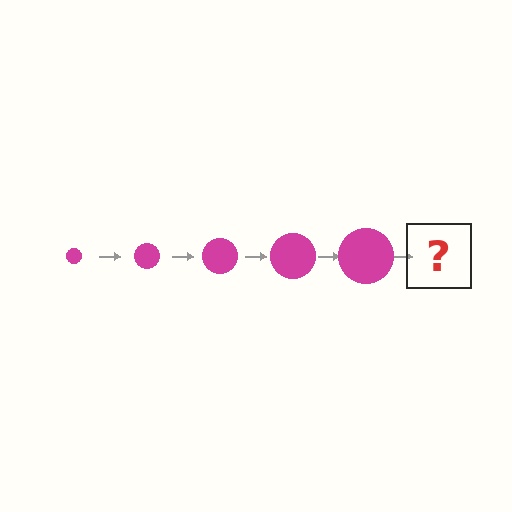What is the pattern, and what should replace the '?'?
The pattern is that the circle gets progressively larger each step. The '?' should be a magenta circle, larger than the previous one.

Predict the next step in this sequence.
The next step is a magenta circle, larger than the previous one.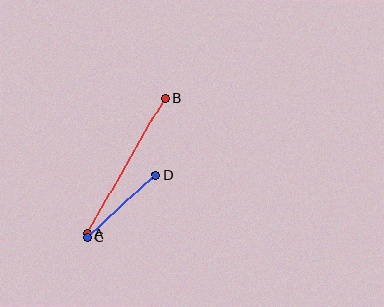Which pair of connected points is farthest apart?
Points A and B are farthest apart.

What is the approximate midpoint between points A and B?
The midpoint is at approximately (126, 166) pixels.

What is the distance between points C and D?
The distance is approximately 92 pixels.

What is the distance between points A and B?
The distance is approximately 157 pixels.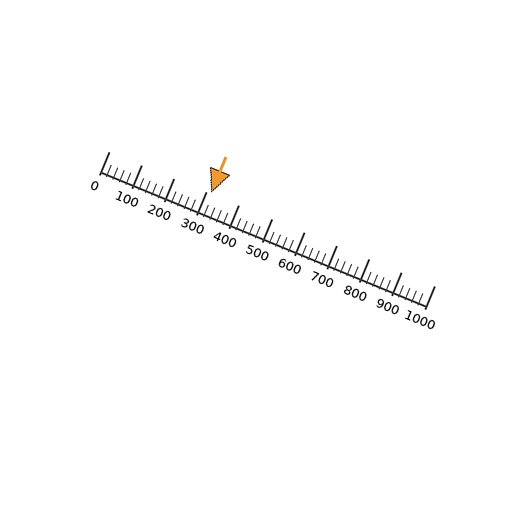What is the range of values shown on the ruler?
The ruler shows values from 0 to 1000.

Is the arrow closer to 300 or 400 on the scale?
The arrow is closer to 300.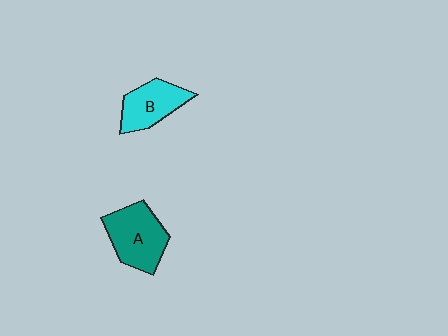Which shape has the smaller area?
Shape B (cyan).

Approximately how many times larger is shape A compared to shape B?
Approximately 1.3 times.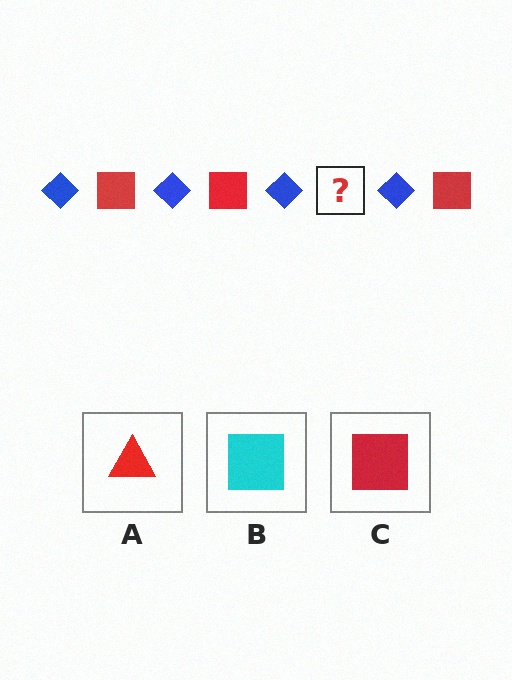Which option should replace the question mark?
Option C.